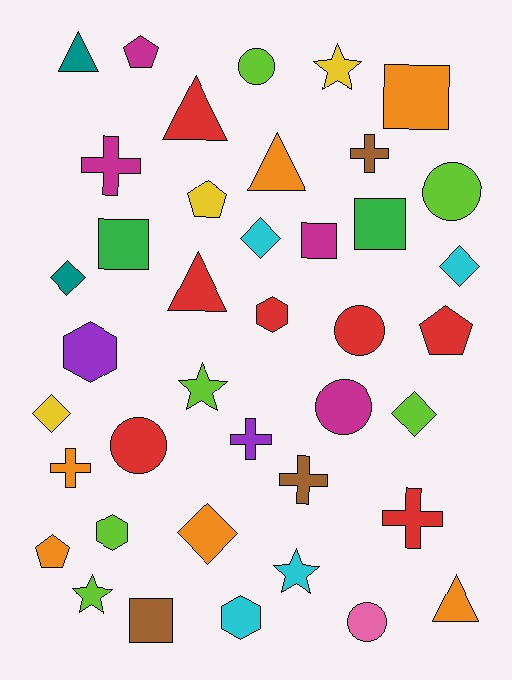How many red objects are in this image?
There are 7 red objects.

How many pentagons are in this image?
There are 4 pentagons.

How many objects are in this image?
There are 40 objects.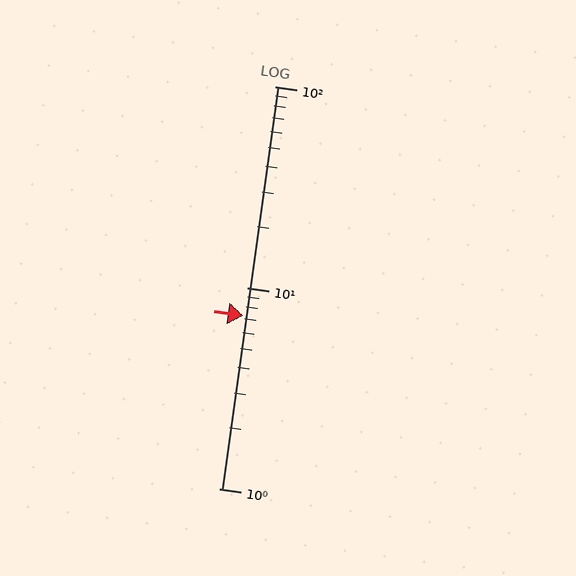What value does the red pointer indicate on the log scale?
The pointer indicates approximately 7.2.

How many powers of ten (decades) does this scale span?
The scale spans 2 decades, from 1 to 100.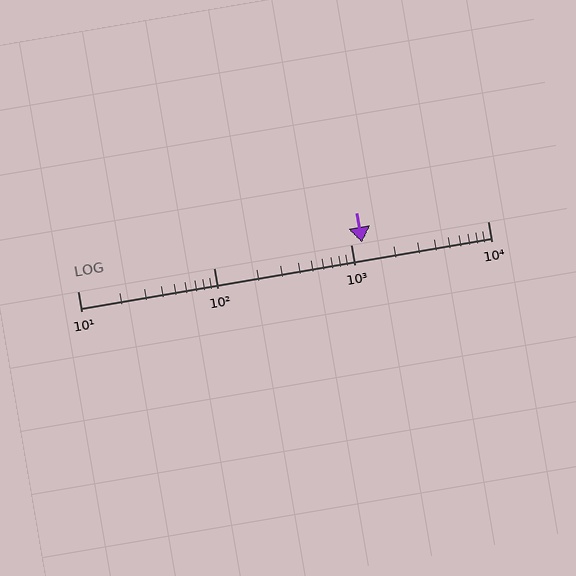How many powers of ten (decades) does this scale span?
The scale spans 3 decades, from 10 to 10000.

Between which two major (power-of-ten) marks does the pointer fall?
The pointer is between 1000 and 10000.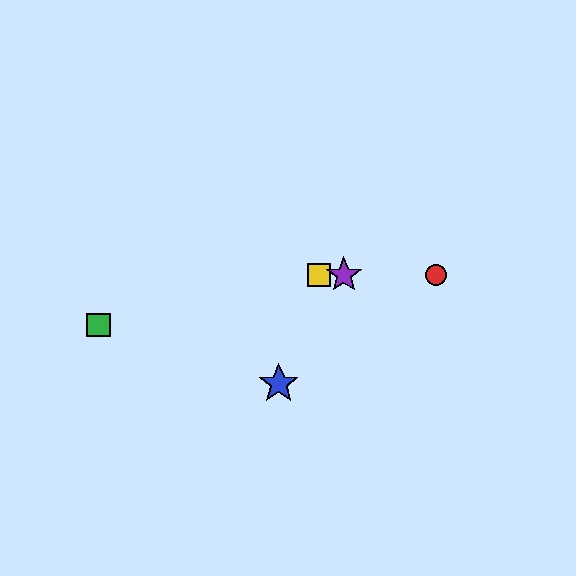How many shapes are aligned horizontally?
3 shapes (the red circle, the yellow square, the purple star) are aligned horizontally.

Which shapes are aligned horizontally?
The red circle, the yellow square, the purple star are aligned horizontally.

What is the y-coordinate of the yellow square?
The yellow square is at y≈275.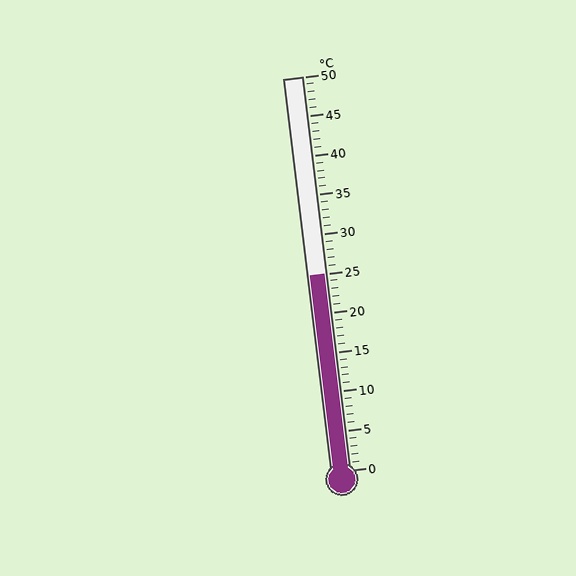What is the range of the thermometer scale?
The thermometer scale ranges from 0°C to 50°C.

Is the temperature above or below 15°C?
The temperature is above 15°C.